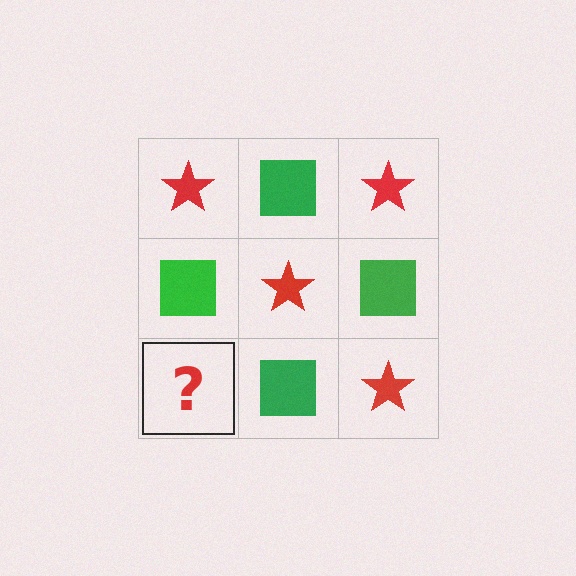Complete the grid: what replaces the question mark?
The question mark should be replaced with a red star.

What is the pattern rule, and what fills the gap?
The rule is that it alternates red star and green square in a checkerboard pattern. The gap should be filled with a red star.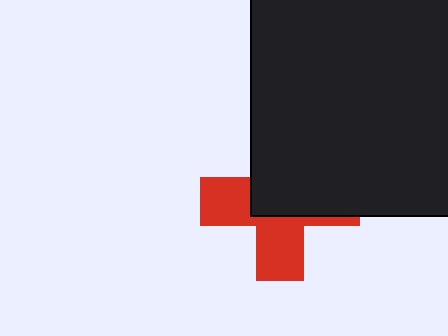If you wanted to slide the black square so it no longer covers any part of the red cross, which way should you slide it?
Slide it toward the upper-right — that is the most direct way to separate the two shapes.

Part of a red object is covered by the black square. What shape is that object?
It is a cross.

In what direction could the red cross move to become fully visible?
The red cross could move toward the lower-left. That would shift it out from behind the black square entirely.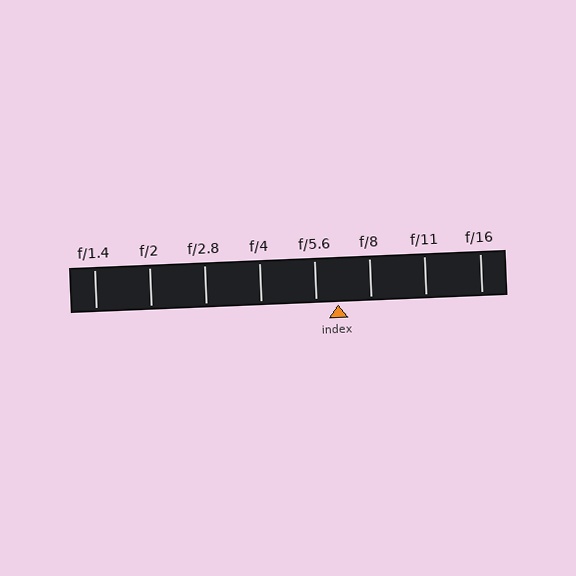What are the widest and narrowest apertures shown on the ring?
The widest aperture shown is f/1.4 and the narrowest is f/16.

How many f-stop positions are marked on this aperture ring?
There are 8 f-stop positions marked.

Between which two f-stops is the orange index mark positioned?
The index mark is between f/5.6 and f/8.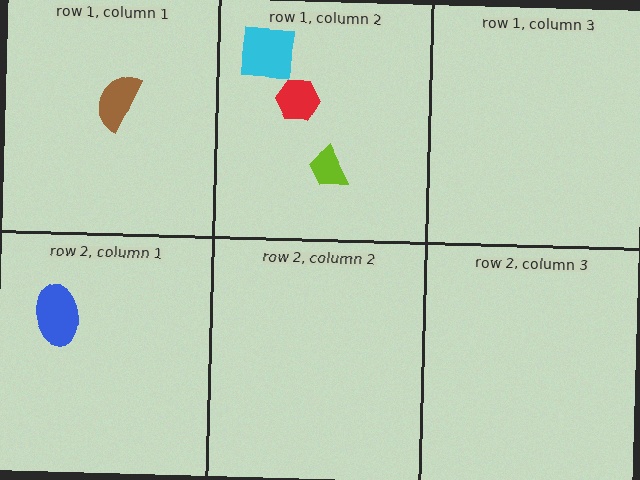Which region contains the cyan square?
The row 1, column 2 region.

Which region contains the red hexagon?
The row 1, column 2 region.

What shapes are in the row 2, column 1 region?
The blue ellipse.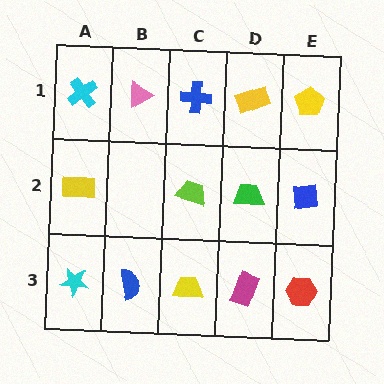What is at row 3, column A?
A cyan star.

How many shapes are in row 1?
5 shapes.